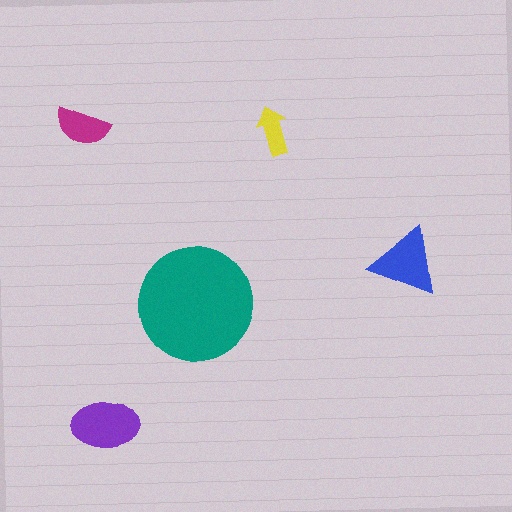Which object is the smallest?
The yellow arrow.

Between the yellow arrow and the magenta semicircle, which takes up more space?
The magenta semicircle.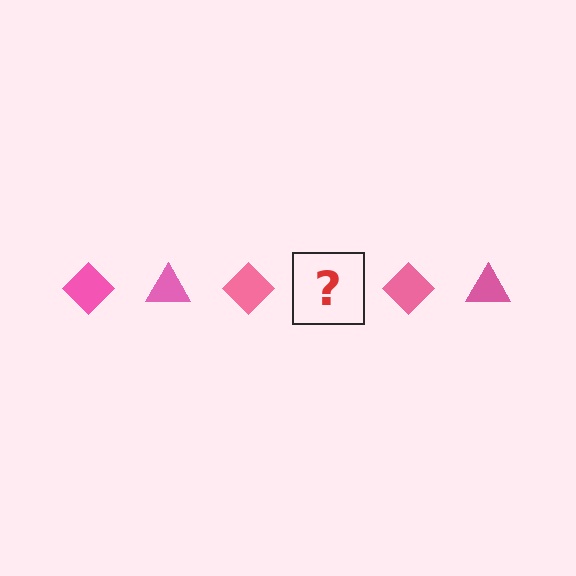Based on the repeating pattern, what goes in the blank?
The blank should be a pink triangle.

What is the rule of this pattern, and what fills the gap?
The rule is that the pattern cycles through diamond, triangle shapes in pink. The gap should be filled with a pink triangle.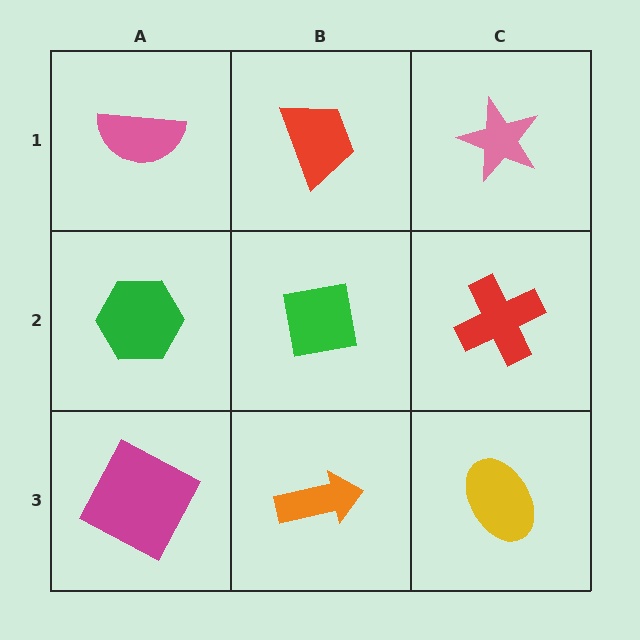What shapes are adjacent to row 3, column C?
A red cross (row 2, column C), an orange arrow (row 3, column B).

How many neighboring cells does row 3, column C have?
2.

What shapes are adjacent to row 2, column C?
A pink star (row 1, column C), a yellow ellipse (row 3, column C), a green square (row 2, column B).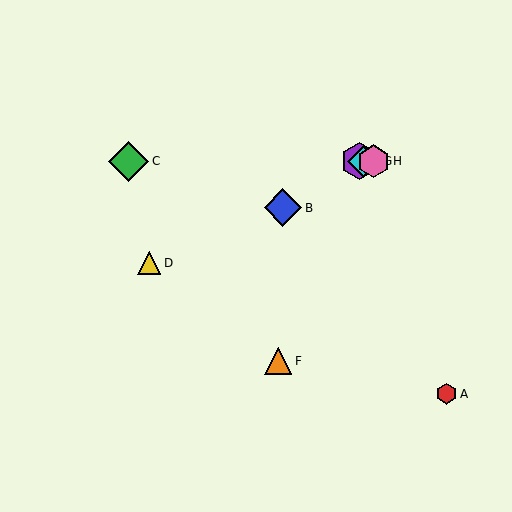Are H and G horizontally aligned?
Yes, both are at y≈161.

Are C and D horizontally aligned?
No, C is at y≈161 and D is at y≈263.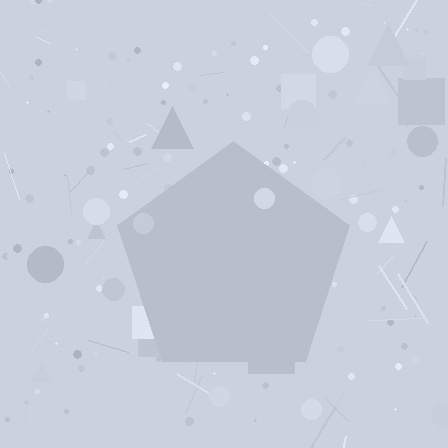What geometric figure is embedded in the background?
A pentagon is embedded in the background.